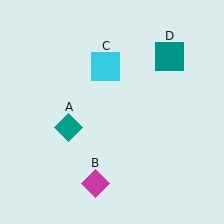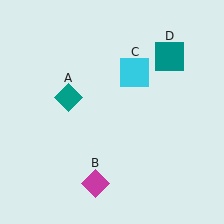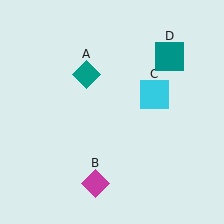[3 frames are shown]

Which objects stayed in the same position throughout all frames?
Magenta diamond (object B) and teal square (object D) remained stationary.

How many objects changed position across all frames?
2 objects changed position: teal diamond (object A), cyan square (object C).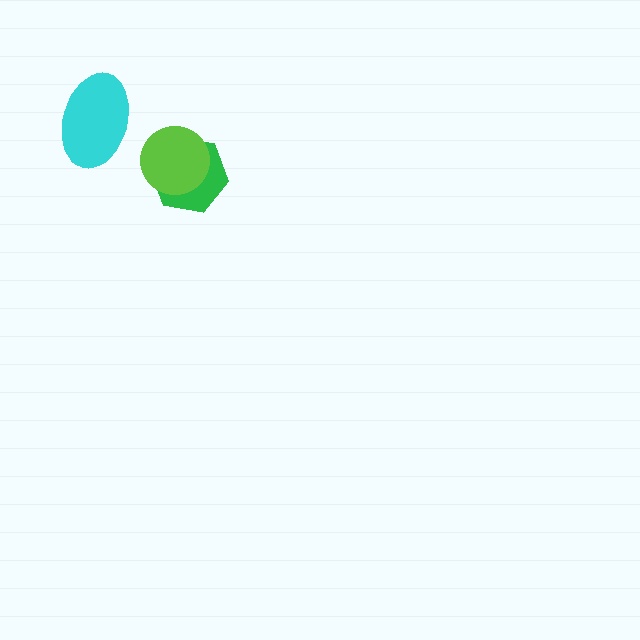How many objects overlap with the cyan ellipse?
0 objects overlap with the cyan ellipse.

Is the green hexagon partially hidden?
Yes, it is partially covered by another shape.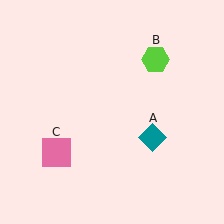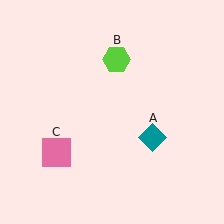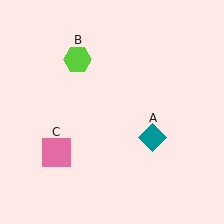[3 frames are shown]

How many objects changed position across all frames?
1 object changed position: lime hexagon (object B).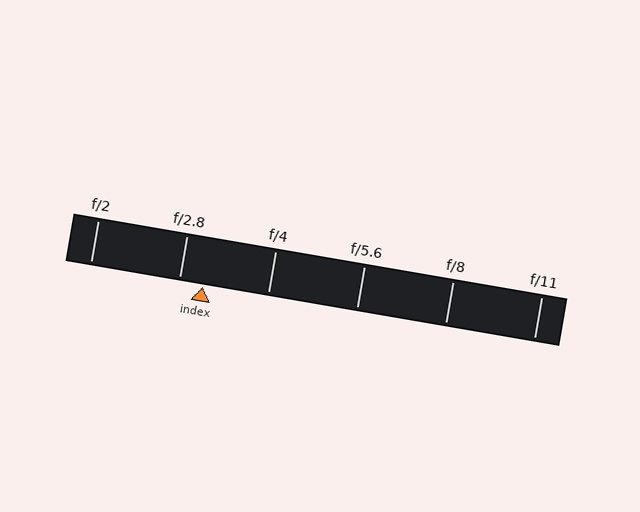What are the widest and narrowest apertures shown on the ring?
The widest aperture shown is f/2 and the narrowest is f/11.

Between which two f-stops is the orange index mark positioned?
The index mark is between f/2.8 and f/4.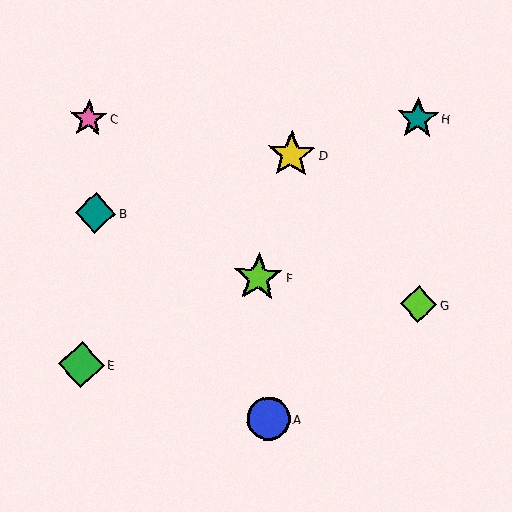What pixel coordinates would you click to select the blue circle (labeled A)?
Click at (269, 419) to select the blue circle A.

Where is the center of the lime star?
The center of the lime star is at (258, 278).